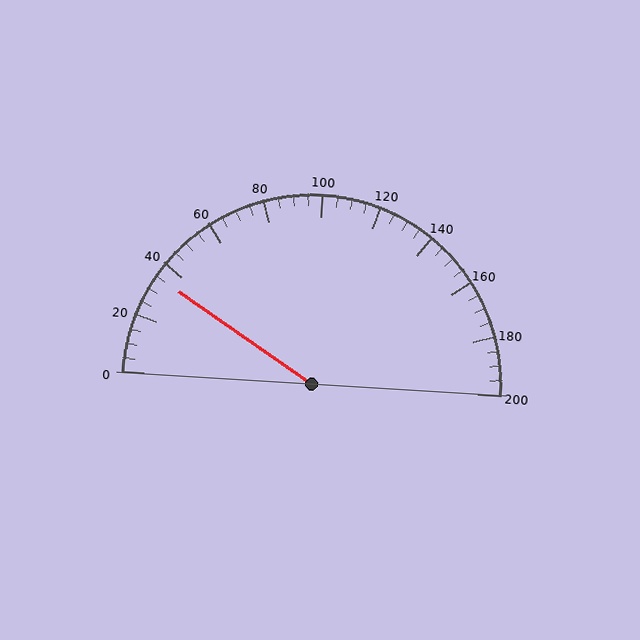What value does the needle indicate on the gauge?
The needle indicates approximately 35.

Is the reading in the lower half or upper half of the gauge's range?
The reading is in the lower half of the range (0 to 200).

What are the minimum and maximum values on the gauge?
The gauge ranges from 0 to 200.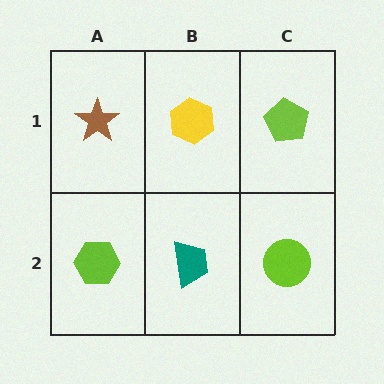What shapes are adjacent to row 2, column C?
A lime pentagon (row 1, column C), a teal trapezoid (row 2, column B).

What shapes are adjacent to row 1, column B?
A teal trapezoid (row 2, column B), a brown star (row 1, column A), a lime pentagon (row 1, column C).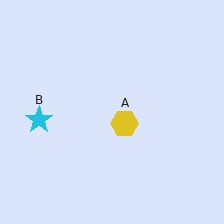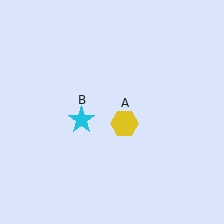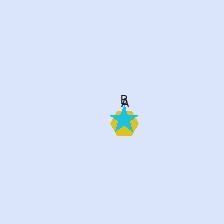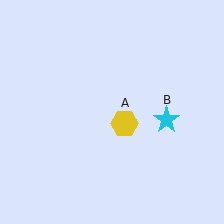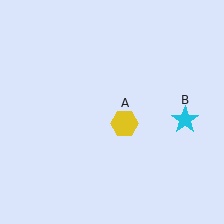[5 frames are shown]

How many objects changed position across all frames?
1 object changed position: cyan star (object B).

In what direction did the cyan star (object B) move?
The cyan star (object B) moved right.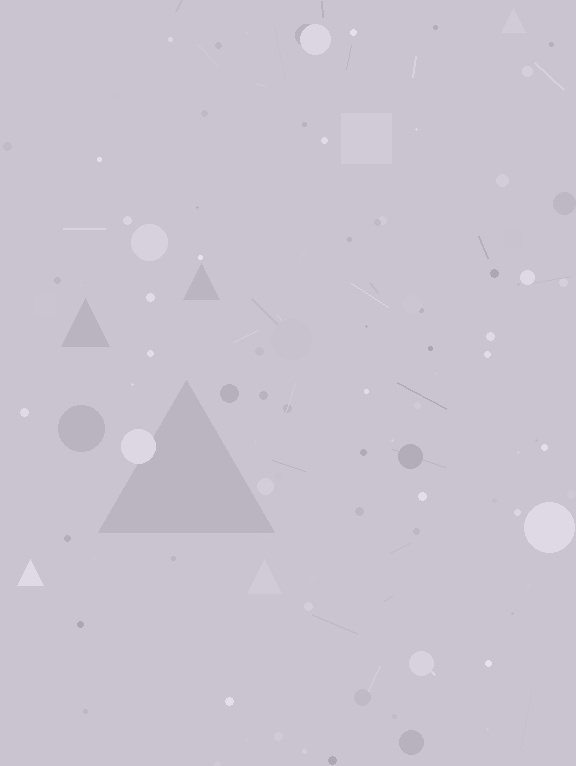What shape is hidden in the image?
A triangle is hidden in the image.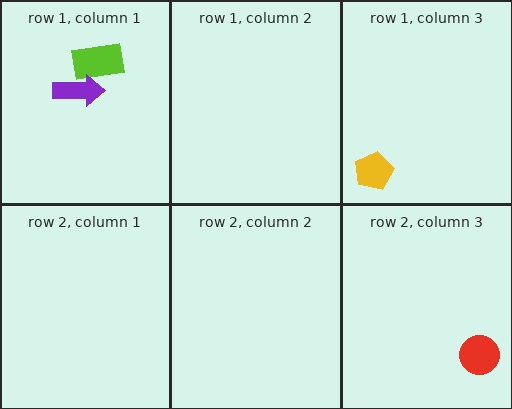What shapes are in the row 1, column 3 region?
The yellow pentagon.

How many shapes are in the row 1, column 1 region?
2.